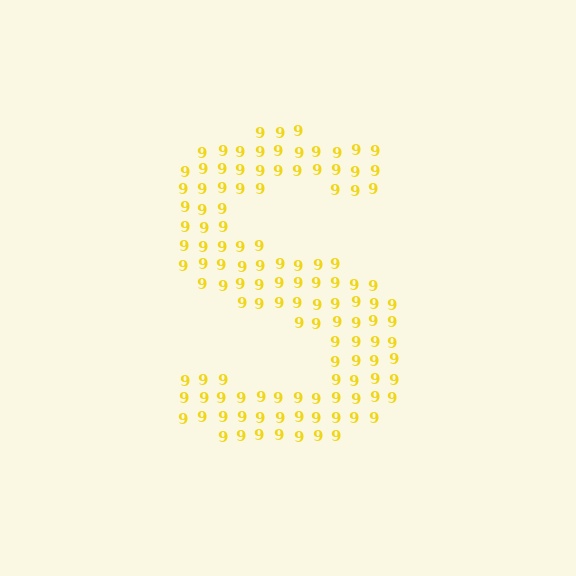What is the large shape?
The large shape is the letter S.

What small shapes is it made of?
It is made of small digit 9's.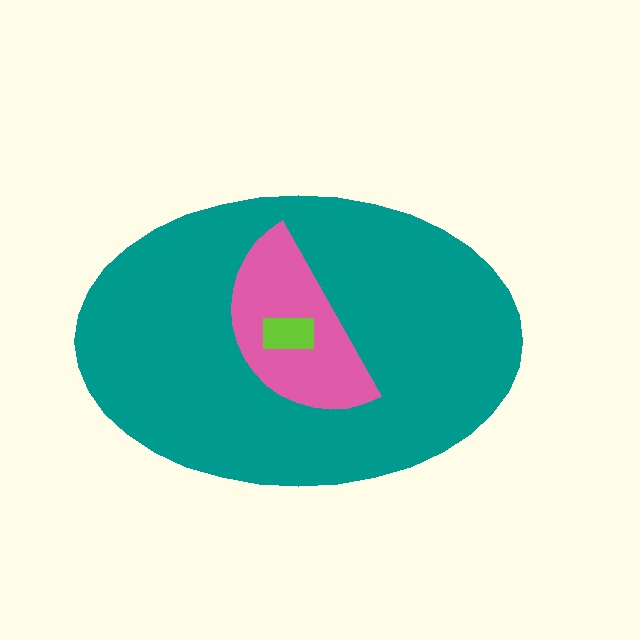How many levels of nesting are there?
3.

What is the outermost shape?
The teal ellipse.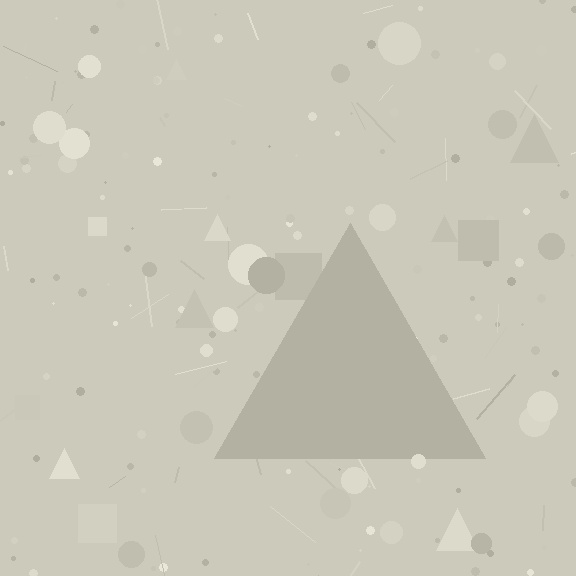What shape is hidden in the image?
A triangle is hidden in the image.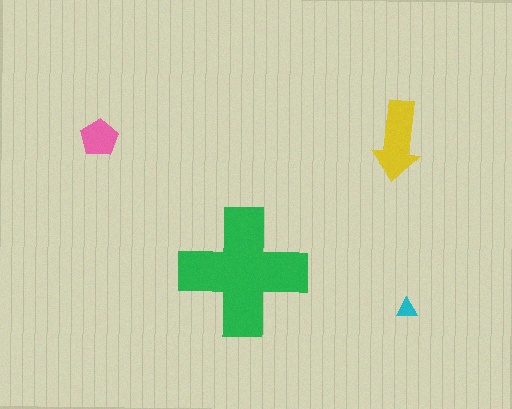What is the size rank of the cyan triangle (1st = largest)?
4th.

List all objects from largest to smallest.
The green cross, the yellow arrow, the pink pentagon, the cyan triangle.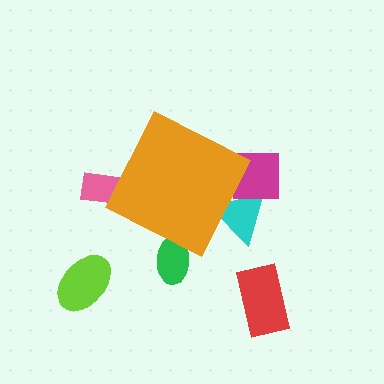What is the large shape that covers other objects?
An orange diamond.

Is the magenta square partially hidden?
Yes, the magenta square is partially hidden behind the orange diamond.